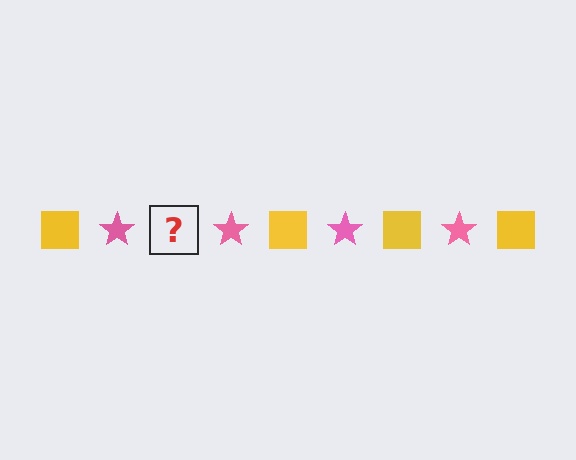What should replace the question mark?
The question mark should be replaced with a yellow square.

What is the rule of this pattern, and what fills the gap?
The rule is that the pattern alternates between yellow square and pink star. The gap should be filled with a yellow square.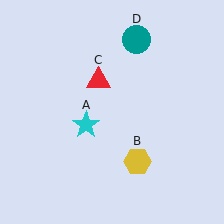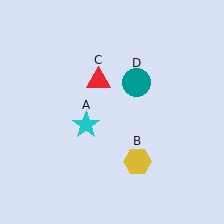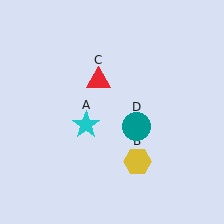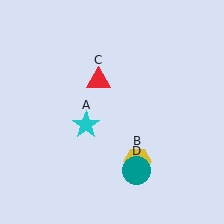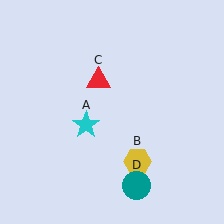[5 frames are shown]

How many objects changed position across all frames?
1 object changed position: teal circle (object D).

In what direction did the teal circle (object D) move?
The teal circle (object D) moved down.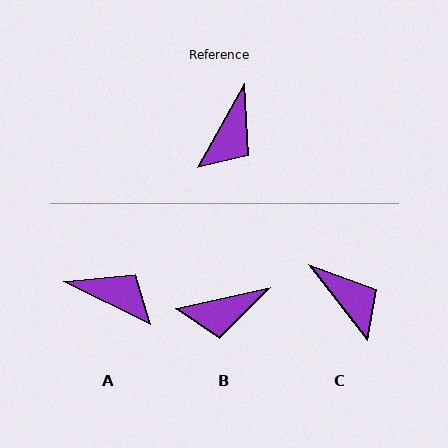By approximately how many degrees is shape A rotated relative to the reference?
Approximately 93 degrees counter-clockwise.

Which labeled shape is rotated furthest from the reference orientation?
A, about 93 degrees away.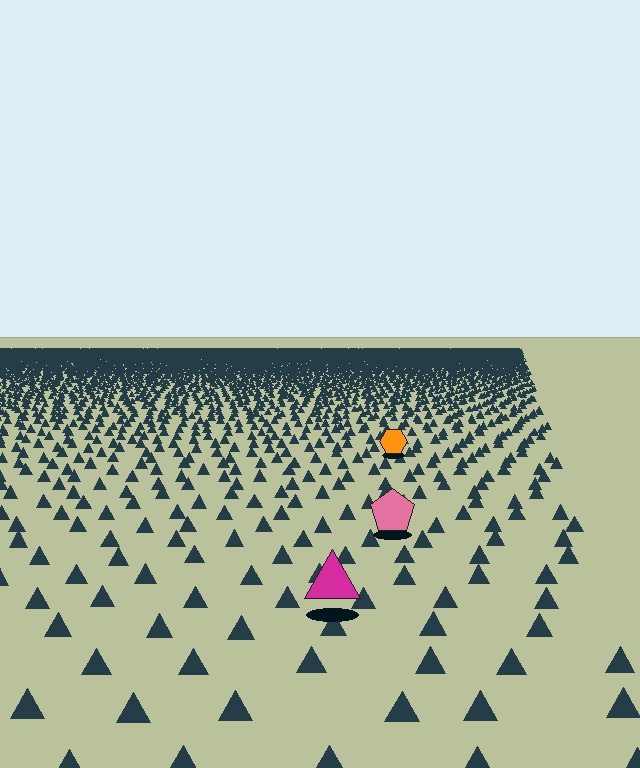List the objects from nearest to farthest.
From nearest to farthest: the magenta triangle, the pink pentagon, the orange hexagon.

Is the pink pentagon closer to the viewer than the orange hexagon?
Yes. The pink pentagon is closer — you can tell from the texture gradient: the ground texture is coarser near it.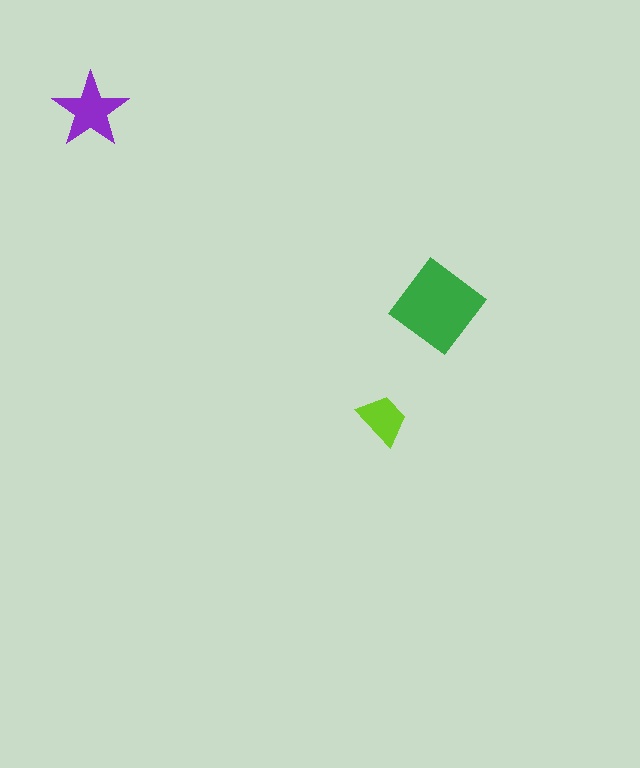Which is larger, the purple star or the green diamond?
The green diamond.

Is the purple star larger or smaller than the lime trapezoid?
Larger.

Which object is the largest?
The green diamond.